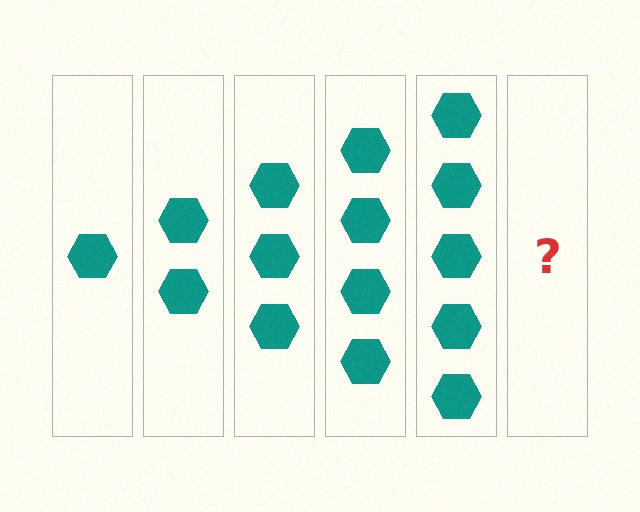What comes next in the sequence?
The next element should be 6 hexagons.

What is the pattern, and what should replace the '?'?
The pattern is that each step adds one more hexagon. The '?' should be 6 hexagons.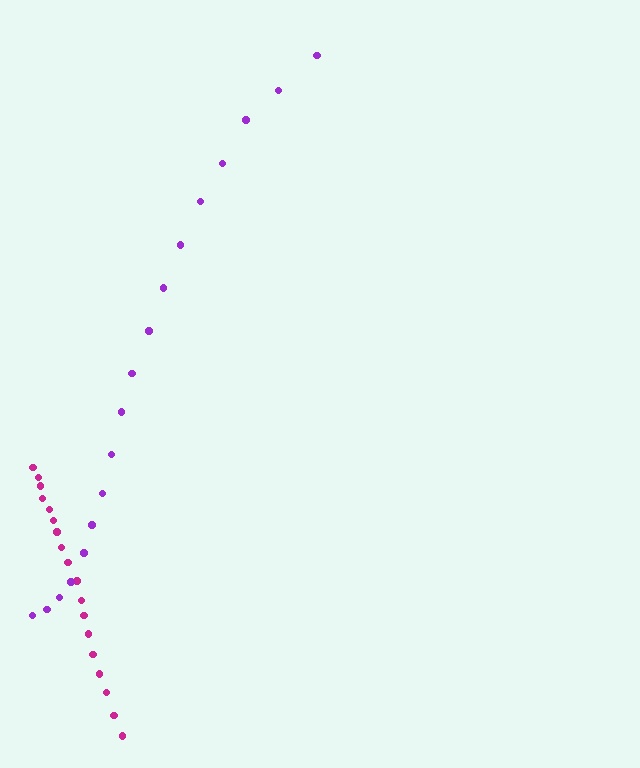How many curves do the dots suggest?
There are 2 distinct paths.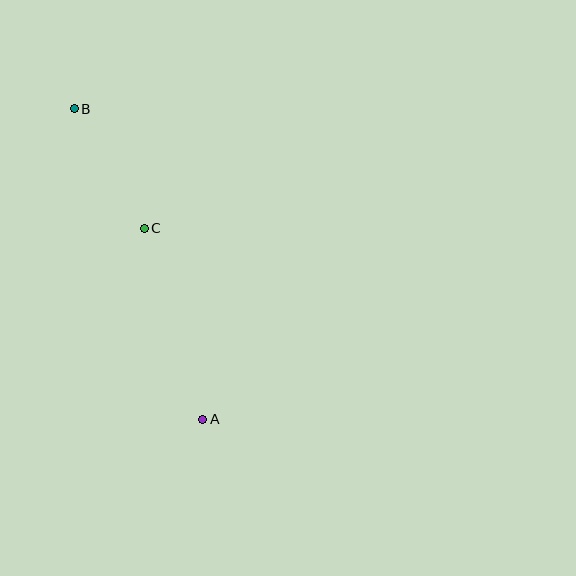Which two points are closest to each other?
Points B and C are closest to each other.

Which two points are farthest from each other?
Points A and B are farthest from each other.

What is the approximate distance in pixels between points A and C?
The distance between A and C is approximately 200 pixels.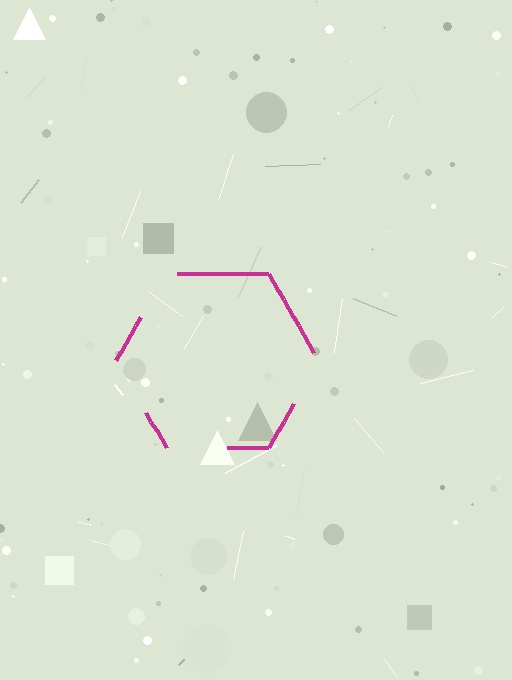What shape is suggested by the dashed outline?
The dashed outline suggests a hexagon.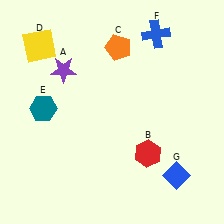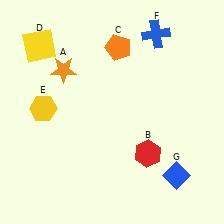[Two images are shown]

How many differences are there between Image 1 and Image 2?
There are 2 differences between the two images.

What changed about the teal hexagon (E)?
In Image 1, E is teal. In Image 2, it changed to yellow.